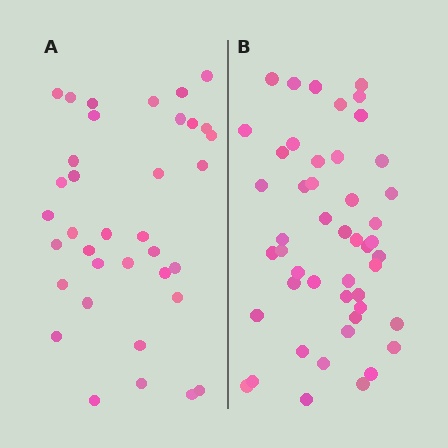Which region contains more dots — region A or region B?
Region B (the right region) has more dots.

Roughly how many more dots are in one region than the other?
Region B has roughly 12 or so more dots than region A.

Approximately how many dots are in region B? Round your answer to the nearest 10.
About 50 dots. (The exact count is 48, which rounds to 50.)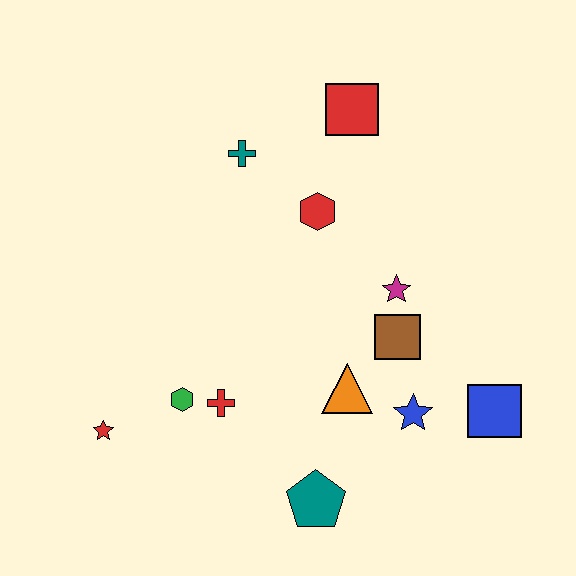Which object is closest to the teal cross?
The red hexagon is closest to the teal cross.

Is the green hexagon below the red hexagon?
Yes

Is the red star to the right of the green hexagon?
No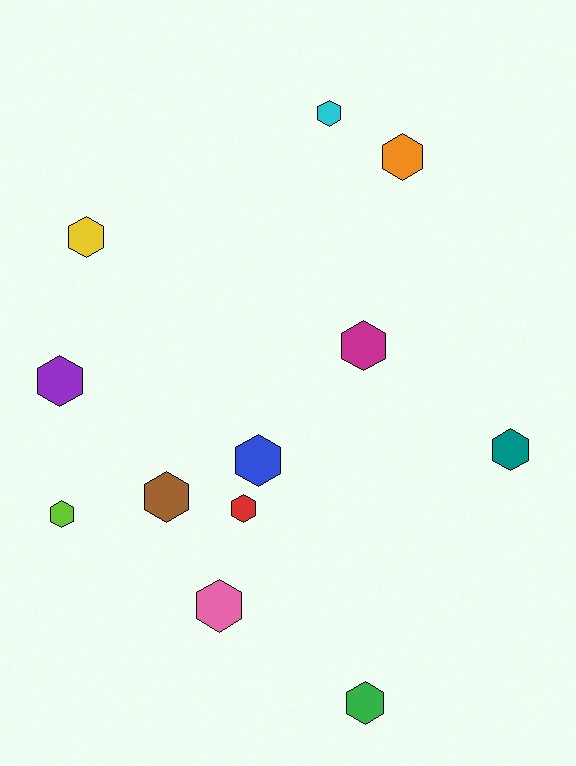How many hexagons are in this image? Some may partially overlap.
There are 12 hexagons.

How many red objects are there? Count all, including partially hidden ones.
There is 1 red object.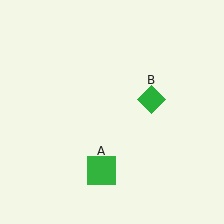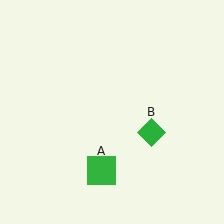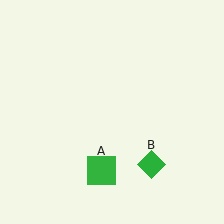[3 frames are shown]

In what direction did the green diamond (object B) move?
The green diamond (object B) moved down.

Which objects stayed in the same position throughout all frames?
Green square (object A) remained stationary.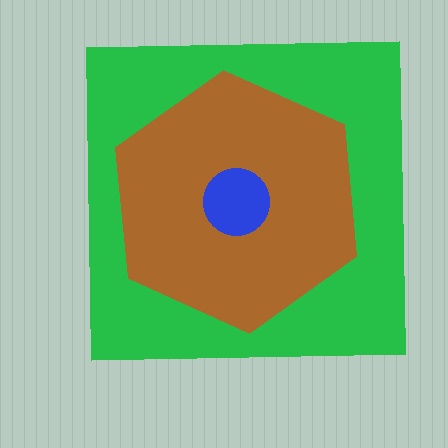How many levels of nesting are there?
3.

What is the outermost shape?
The green square.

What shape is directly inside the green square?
The brown hexagon.